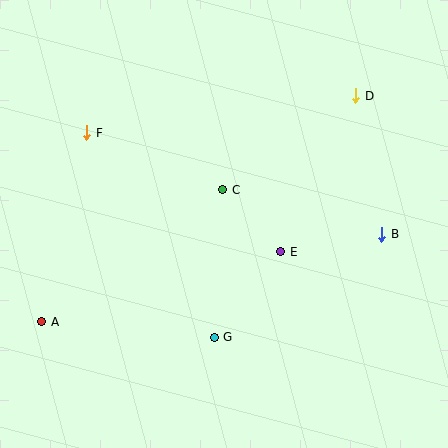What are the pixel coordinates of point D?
Point D is at (356, 96).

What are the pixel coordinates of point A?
Point A is at (42, 322).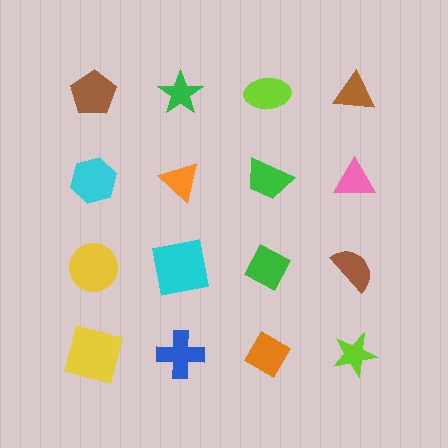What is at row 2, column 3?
A green trapezoid.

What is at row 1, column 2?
A green star.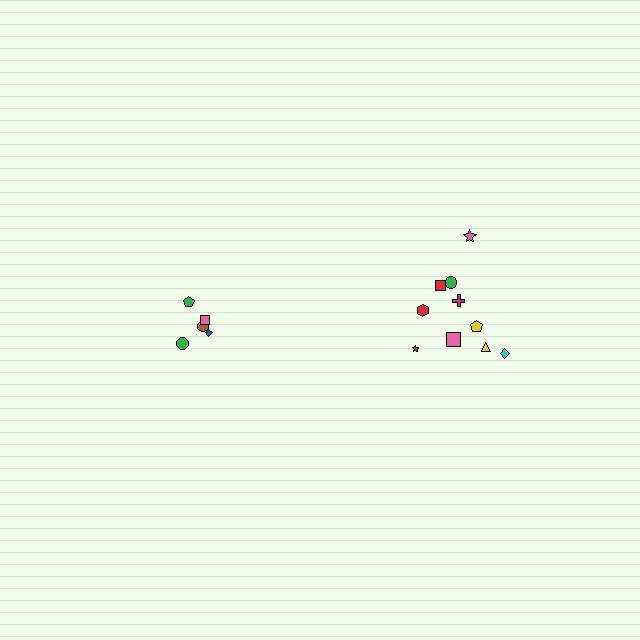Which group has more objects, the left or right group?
The right group.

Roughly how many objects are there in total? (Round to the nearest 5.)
Roughly 15 objects in total.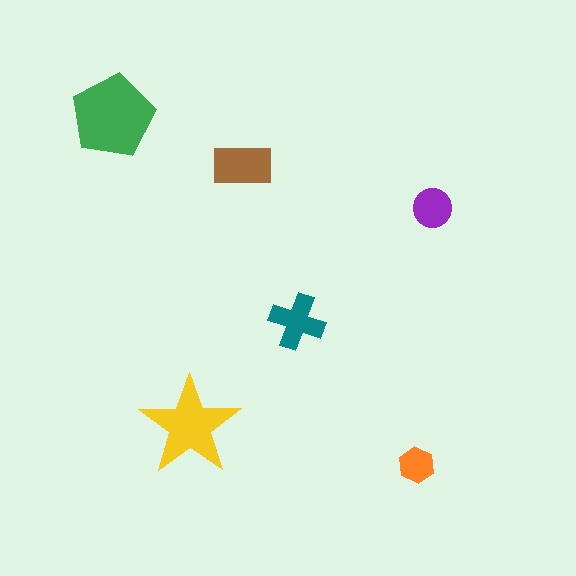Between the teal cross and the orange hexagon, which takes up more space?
The teal cross.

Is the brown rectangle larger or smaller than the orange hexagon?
Larger.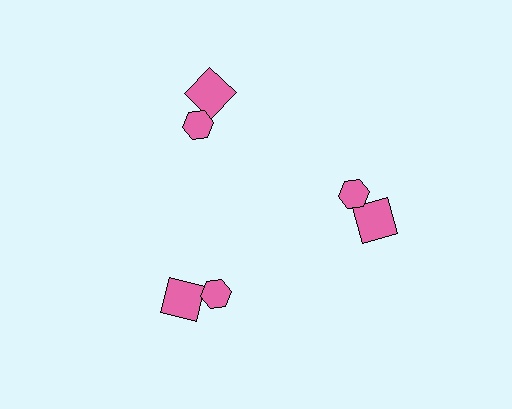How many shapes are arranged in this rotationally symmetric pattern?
There are 6 shapes, arranged in 3 groups of 2.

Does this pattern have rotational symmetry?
Yes, this pattern has 3-fold rotational symmetry. It looks the same after rotating 120 degrees around the center.